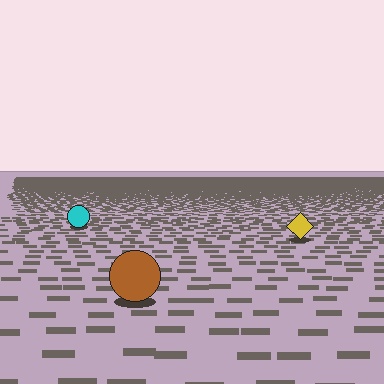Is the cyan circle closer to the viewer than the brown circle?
No. The brown circle is closer — you can tell from the texture gradient: the ground texture is coarser near it.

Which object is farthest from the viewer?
The cyan circle is farthest from the viewer. It appears smaller and the ground texture around it is denser.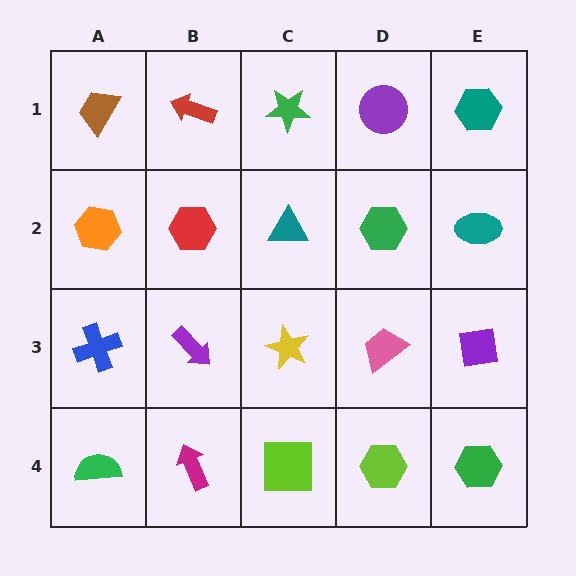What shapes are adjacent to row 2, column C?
A green star (row 1, column C), a yellow star (row 3, column C), a red hexagon (row 2, column B), a green hexagon (row 2, column D).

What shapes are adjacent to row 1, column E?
A teal ellipse (row 2, column E), a purple circle (row 1, column D).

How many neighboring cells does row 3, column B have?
4.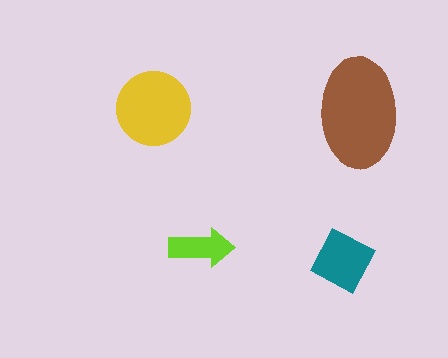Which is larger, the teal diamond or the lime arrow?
The teal diamond.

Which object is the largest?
The brown ellipse.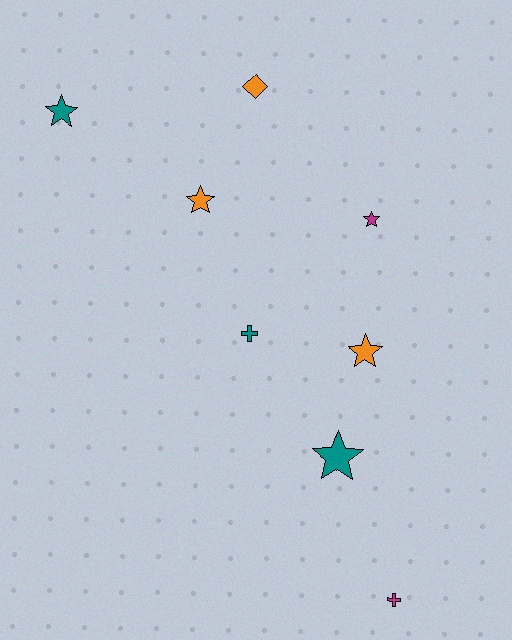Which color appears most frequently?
Orange, with 3 objects.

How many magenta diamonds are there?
There are no magenta diamonds.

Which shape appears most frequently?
Star, with 5 objects.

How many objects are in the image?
There are 8 objects.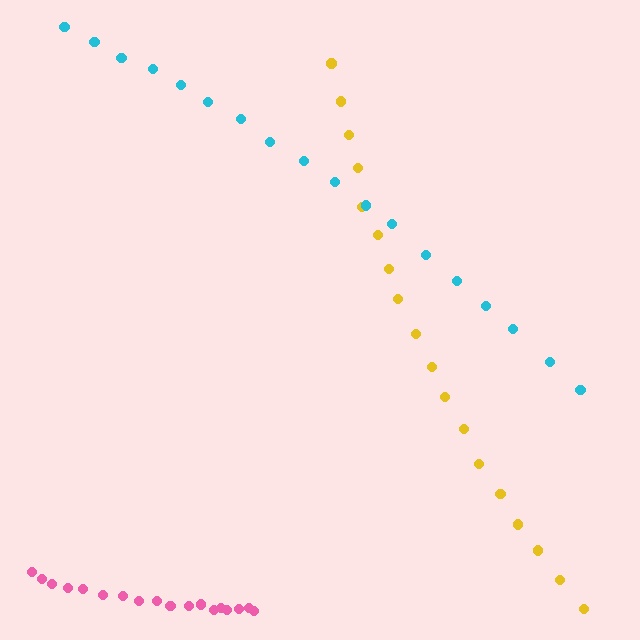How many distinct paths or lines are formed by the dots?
There are 3 distinct paths.